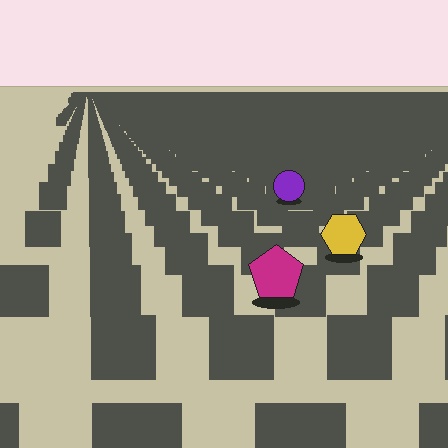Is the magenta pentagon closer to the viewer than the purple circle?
Yes. The magenta pentagon is closer — you can tell from the texture gradient: the ground texture is coarser near it.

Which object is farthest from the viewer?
The purple circle is farthest from the viewer. It appears smaller and the ground texture around it is denser.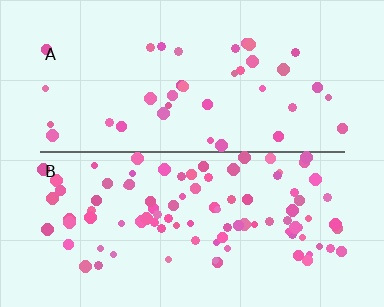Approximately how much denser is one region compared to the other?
Approximately 2.6× — region B over region A.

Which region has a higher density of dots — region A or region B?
B (the bottom).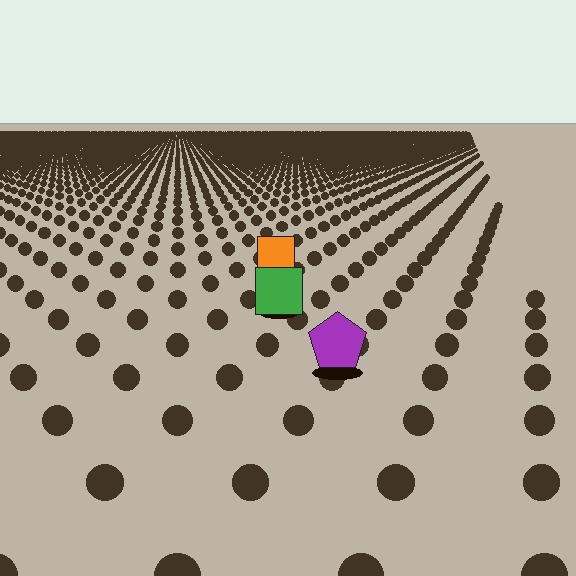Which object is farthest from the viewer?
The orange square is farthest from the viewer. It appears smaller and the ground texture around it is denser.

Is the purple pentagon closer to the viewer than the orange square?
Yes. The purple pentagon is closer — you can tell from the texture gradient: the ground texture is coarser near it.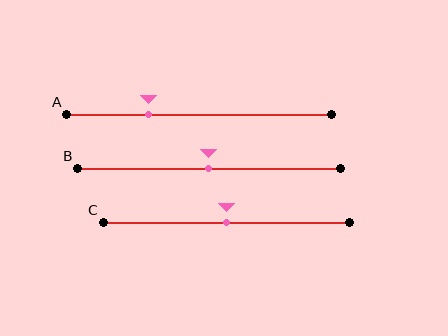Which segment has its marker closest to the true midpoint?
Segment B has its marker closest to the true midpoint.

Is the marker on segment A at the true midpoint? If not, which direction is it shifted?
No, the marker on segment A is shifted to the left by about 19% of the segment length.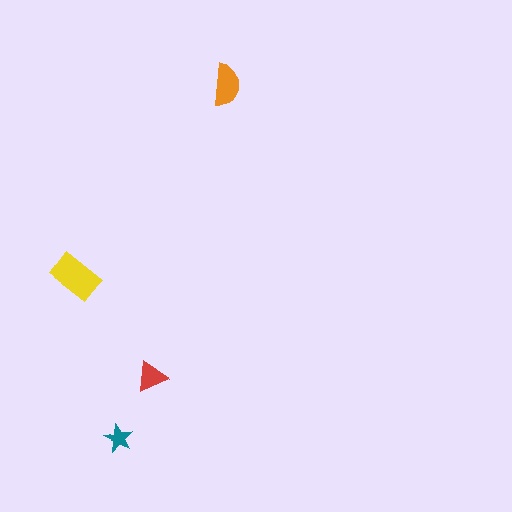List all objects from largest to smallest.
The yellow rectangle, the orange semicircle, the red triangle, the teal star.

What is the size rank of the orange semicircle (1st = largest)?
2nd.